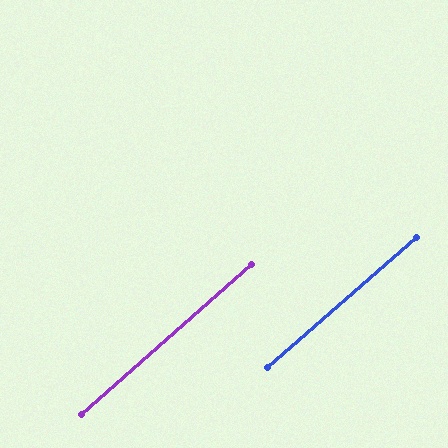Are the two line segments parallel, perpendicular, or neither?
Parallel — their directions differ by only 0.4°.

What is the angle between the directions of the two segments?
Approximately 0 degrees.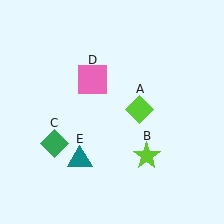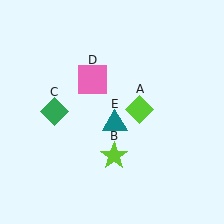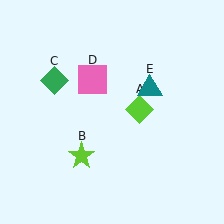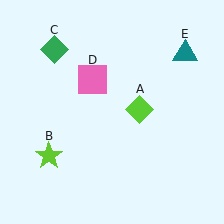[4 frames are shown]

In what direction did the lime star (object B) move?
The lime star (object B) moved left.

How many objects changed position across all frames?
3 objects changed position: lime star (object B), green diamond (object C), teal triangle (object E).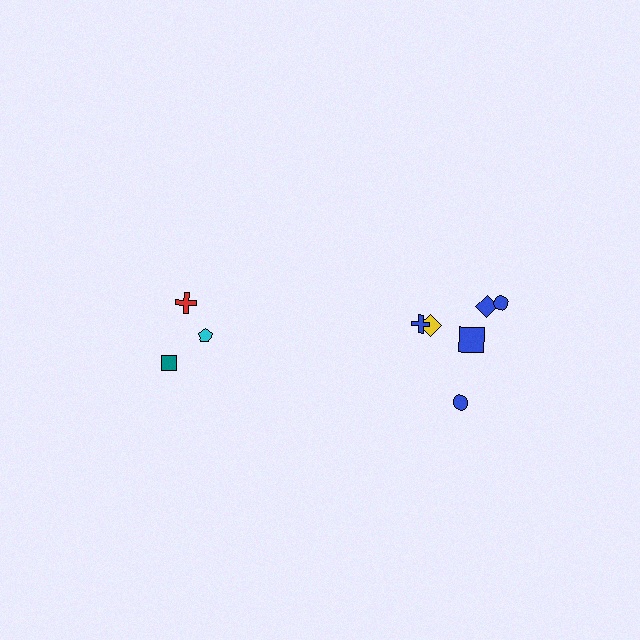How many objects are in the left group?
There are 3 objects.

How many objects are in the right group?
There are 6 objects.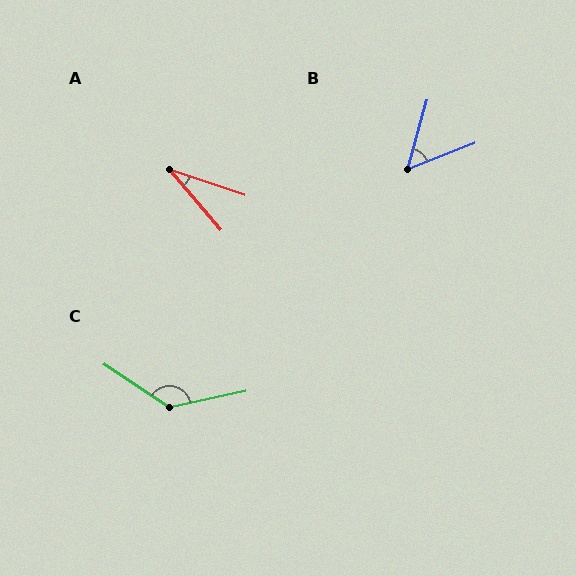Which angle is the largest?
C, at approximately 134 degrees.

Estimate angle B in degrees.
Approximately 53 degrees.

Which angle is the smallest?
A, at approximately 31 degrees.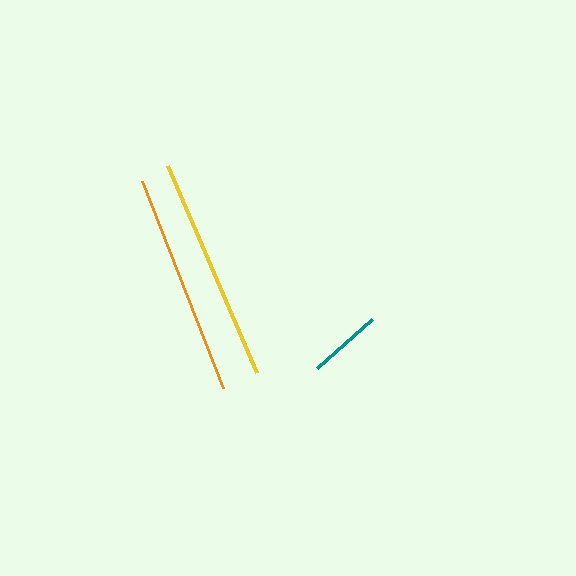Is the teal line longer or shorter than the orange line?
The orange line is longer than the teal line.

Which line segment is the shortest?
The teal line is the shortest at approximately 74 pixels.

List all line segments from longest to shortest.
From longest to shortest: yellow, orange, teal.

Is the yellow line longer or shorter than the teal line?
The yellow line is longer than the teal line.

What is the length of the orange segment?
The orange segment is approximately 222 pixels long.